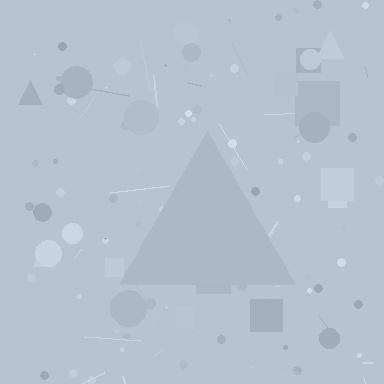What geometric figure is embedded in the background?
A triangle is embedded in the background.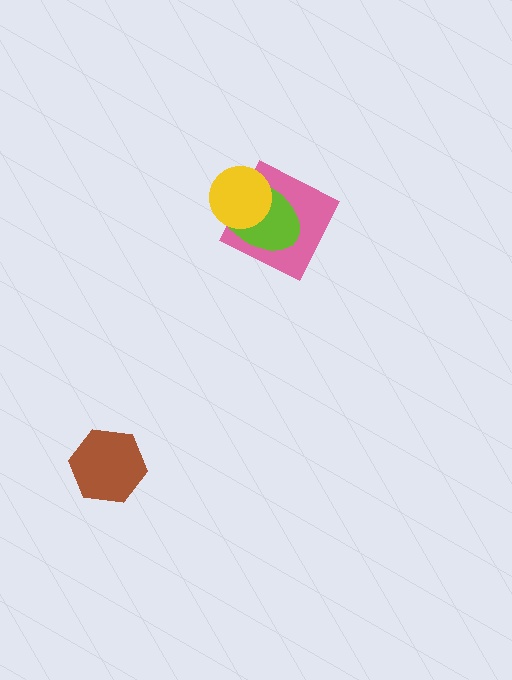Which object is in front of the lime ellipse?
The yellow circle is in front of the lime ellipse.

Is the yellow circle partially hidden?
No, no other shape covers it.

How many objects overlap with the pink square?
2 objects overlap with the pink square.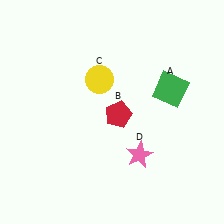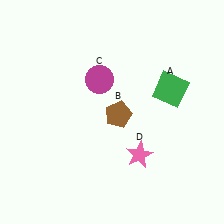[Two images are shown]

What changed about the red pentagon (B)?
In Image 1, B is red. In Image 2, it changed to brown.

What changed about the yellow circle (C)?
In Image 1, C is yellow. In Image 2, it changed to magenta.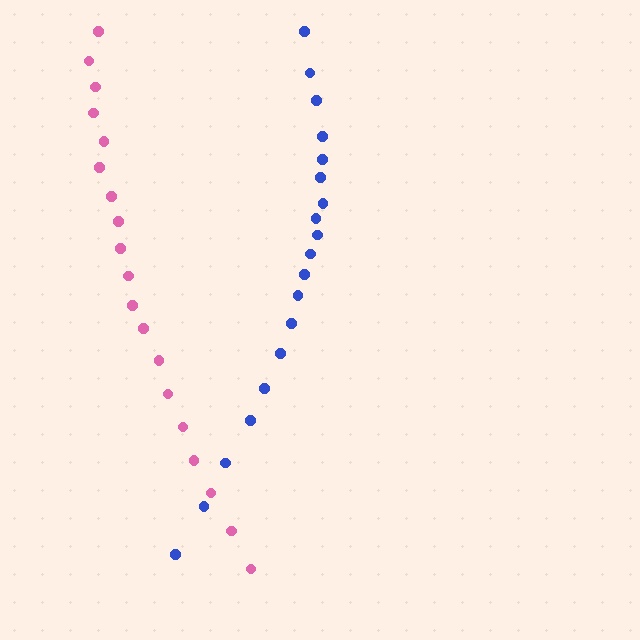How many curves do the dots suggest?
There are 2 distinct paths.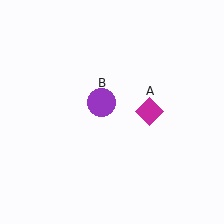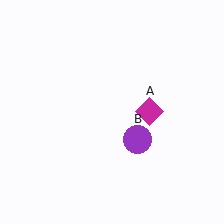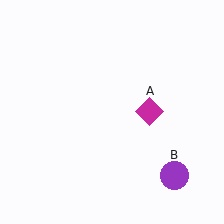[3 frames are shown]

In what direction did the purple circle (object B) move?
The purple circle (object B) moved down and to the right.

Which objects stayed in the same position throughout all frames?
Magenta diamond (object A) remained stationary.